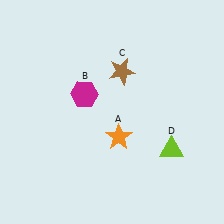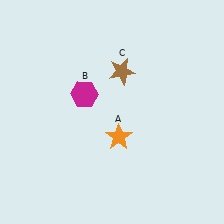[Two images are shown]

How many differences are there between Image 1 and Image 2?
There is 1 difference between the two images.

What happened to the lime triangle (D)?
The lime triangle (D) was removed in Image 2. It was in the bottom-right area of Image 1.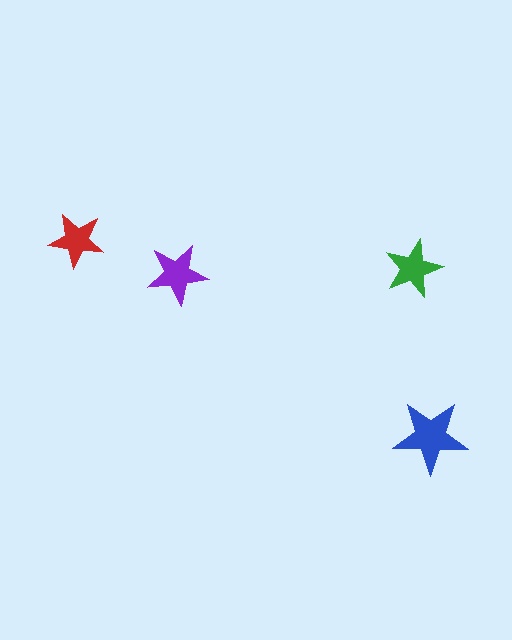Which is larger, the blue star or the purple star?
The blue one.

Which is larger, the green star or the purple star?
The purple one.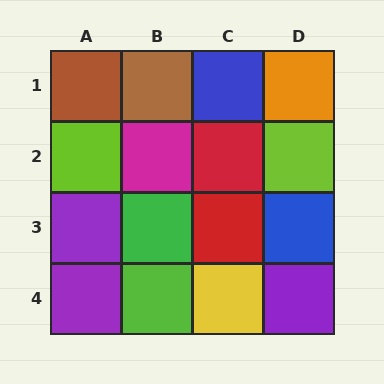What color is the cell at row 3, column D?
Blue.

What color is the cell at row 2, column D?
Lime.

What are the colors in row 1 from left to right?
Brown, brown, blue, orange.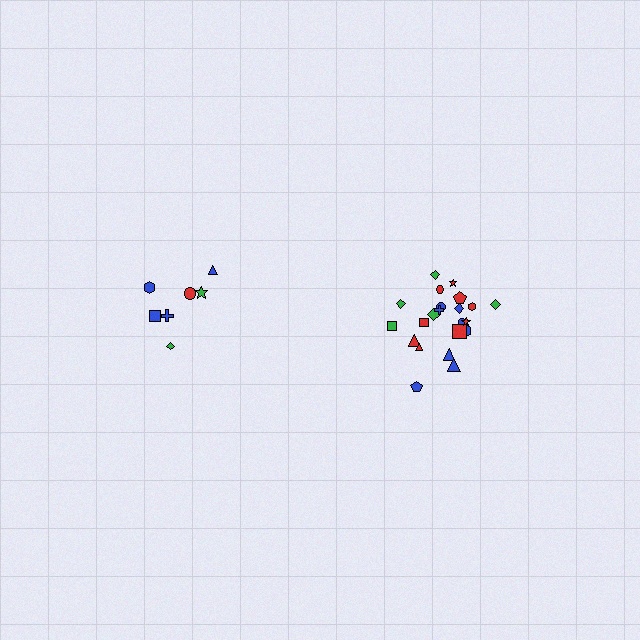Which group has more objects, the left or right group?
The right group.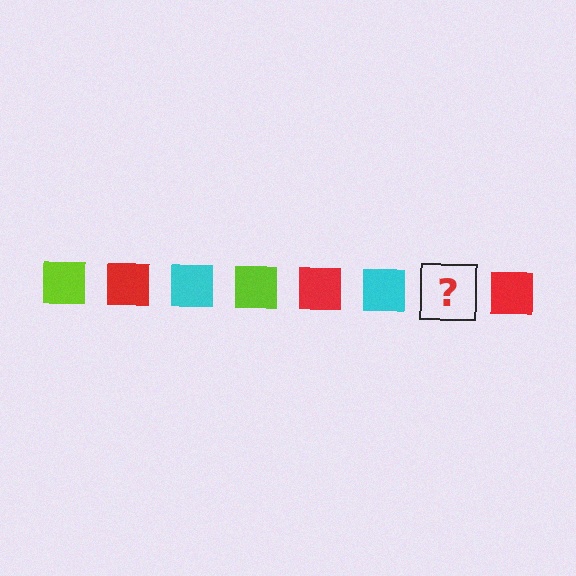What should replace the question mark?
The question mark should be replaced with a lime square.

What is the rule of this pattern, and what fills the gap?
The rule is that the pattern cycles through lime, red, cyan squares. The gap should be filled with a lime square.